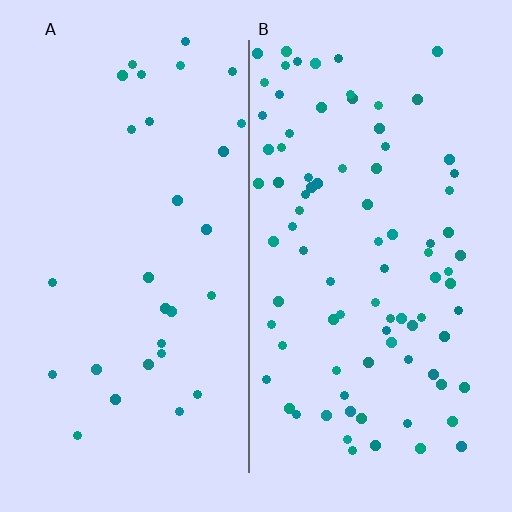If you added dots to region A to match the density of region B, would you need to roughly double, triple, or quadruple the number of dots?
Approximately triple.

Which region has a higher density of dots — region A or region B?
B (the right).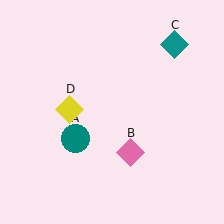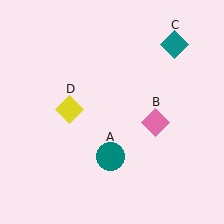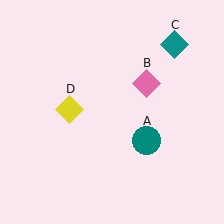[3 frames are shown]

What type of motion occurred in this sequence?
The teal circle (object A), pink diamond (object B) rotated counterclockwise around the center of the scene.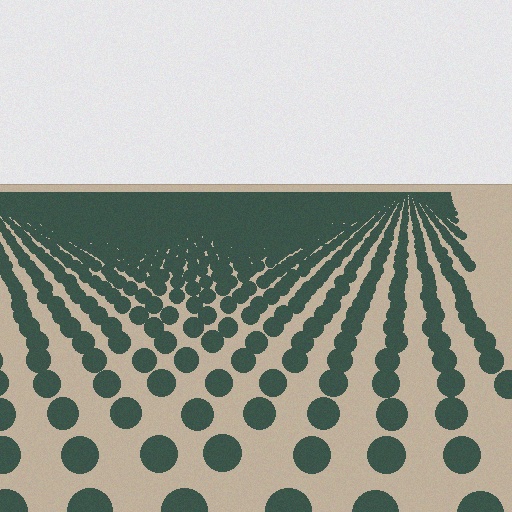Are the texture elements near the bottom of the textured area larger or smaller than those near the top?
Larger. Near the bottom, elements are closer to the viewer and appear at a bigger on-screen size.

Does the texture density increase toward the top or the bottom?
Density increases toward the top.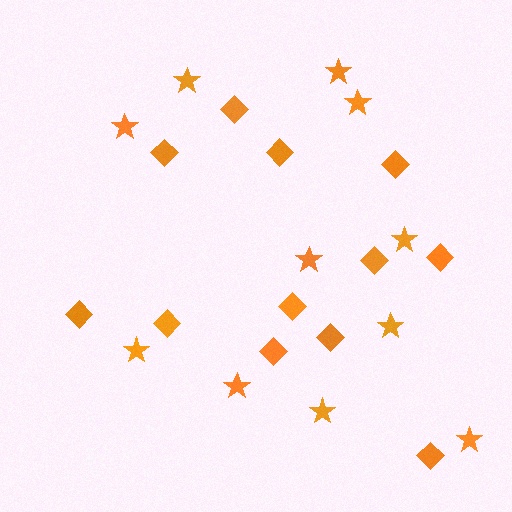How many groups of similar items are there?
There are 2 groups: one group of stars (11) and one group of diamonds (12).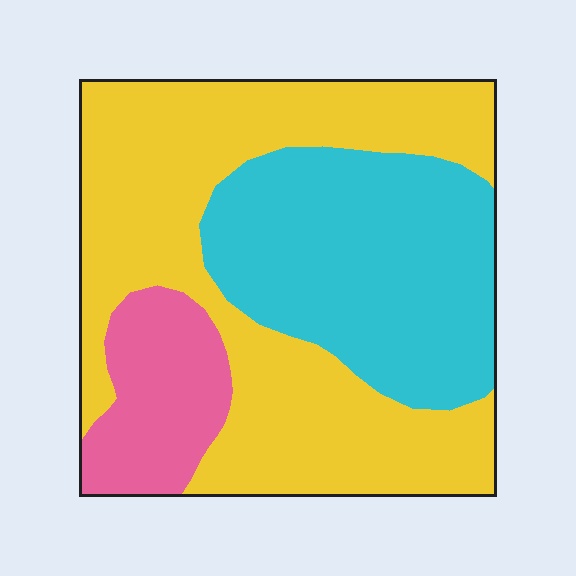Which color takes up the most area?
Yellow, at roughly 50%.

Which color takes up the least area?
Pink, at roughly 15%.